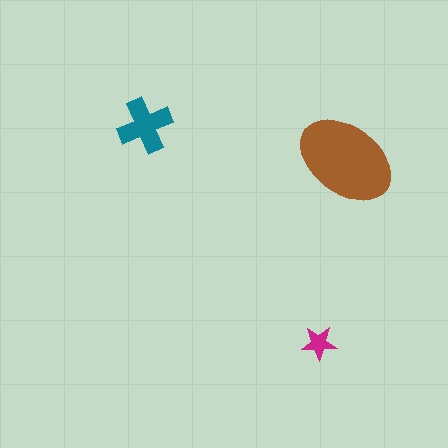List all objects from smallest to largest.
The magenta star, the teal cross, the brown ellipse.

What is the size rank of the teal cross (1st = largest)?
2nd.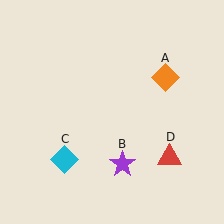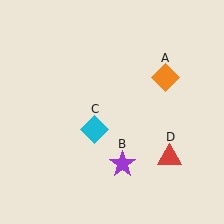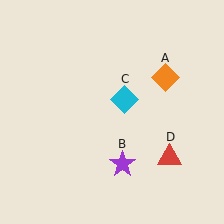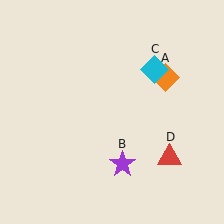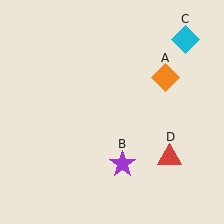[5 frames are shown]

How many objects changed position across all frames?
1 object changed position: cyan diamond (object C).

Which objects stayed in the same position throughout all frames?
Orange diamond (object A) and purple star (object B) and red triangle (object D) remained stationary.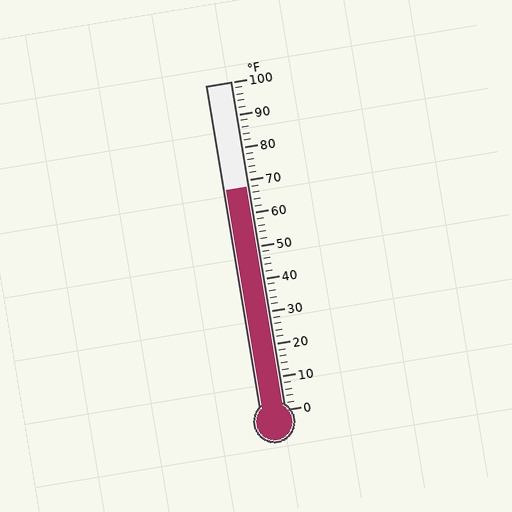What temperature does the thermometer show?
The thermometer shows approximately 68°F.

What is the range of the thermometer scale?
The thermometer scale ranges from 0°F to 100°F.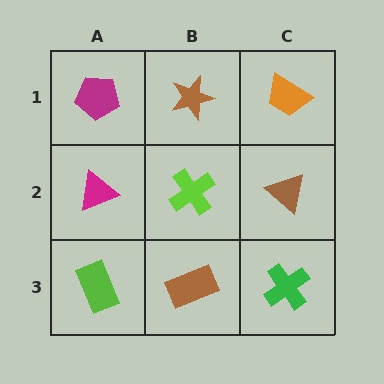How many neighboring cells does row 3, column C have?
2.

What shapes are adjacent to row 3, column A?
A magenta triangle (row 2, column A), a brown rectangle (row 3, column B).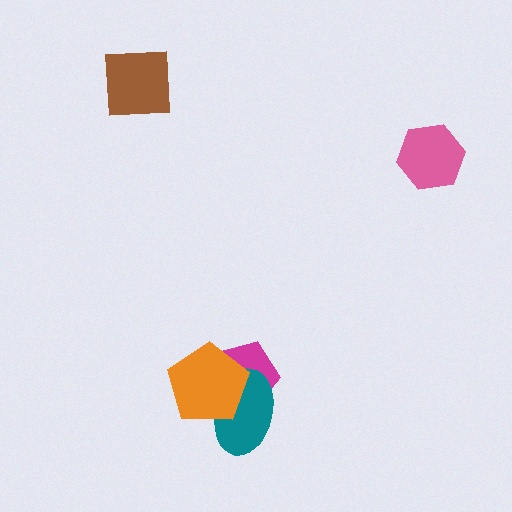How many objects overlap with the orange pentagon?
2 objects overlap with the orange pentagon.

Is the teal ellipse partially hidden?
Yes, it is partially covered by another shape.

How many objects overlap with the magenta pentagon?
2 objects overlap with the magenta pentagon.